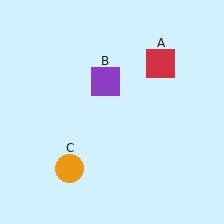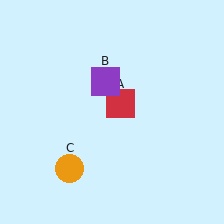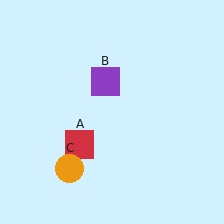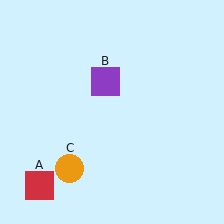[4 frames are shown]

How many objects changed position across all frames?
1 object changed position: red square (object A).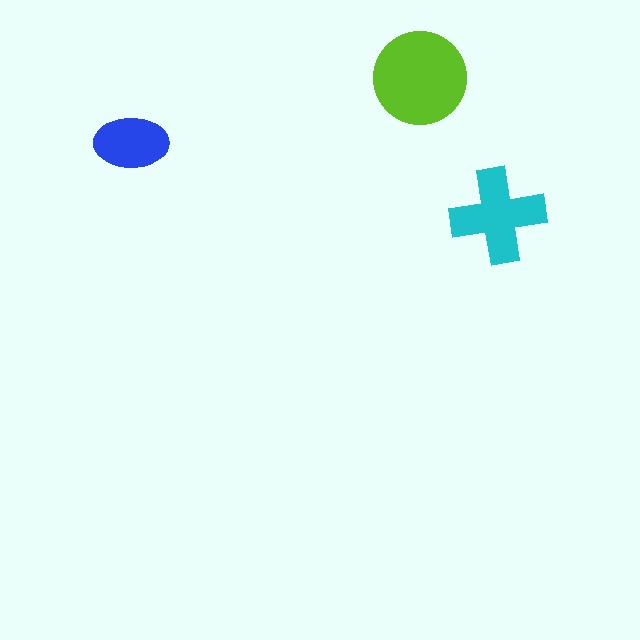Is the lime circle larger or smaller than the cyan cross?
Larger.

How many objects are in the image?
There are 3 objects in the image.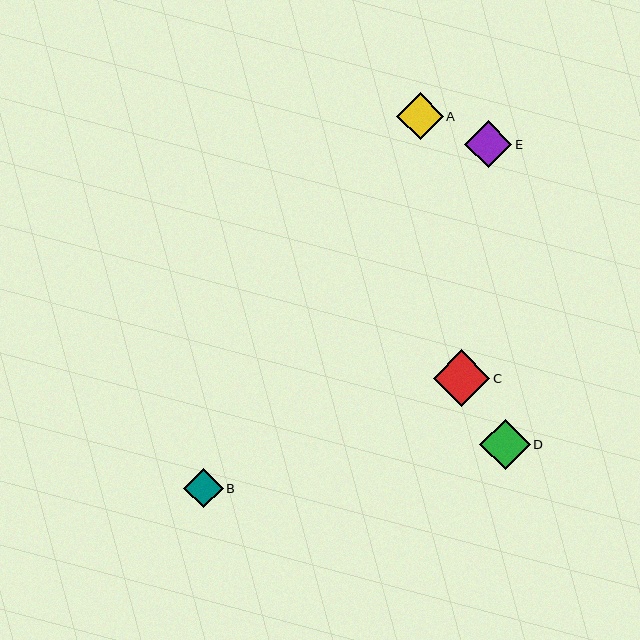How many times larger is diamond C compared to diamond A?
Diamond C is approximately 1.2 times the size of diamond A.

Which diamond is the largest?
Diamond C is the largest with a size of approximately 56 pixels.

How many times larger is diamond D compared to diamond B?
Diamond D is approximately 1.3 times the size of diamond B.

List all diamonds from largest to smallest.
From largest to smallest: C, D, E, A, B.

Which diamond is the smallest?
Diamond B is the smallest with a size of approximately 40 pixels.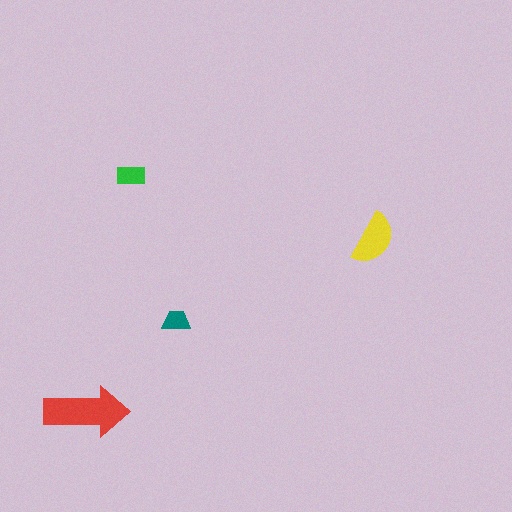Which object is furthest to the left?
The red arrow is leftmost.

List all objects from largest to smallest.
The red arrow, the yellow semicircle, the green rectangle, the teal trapezoid.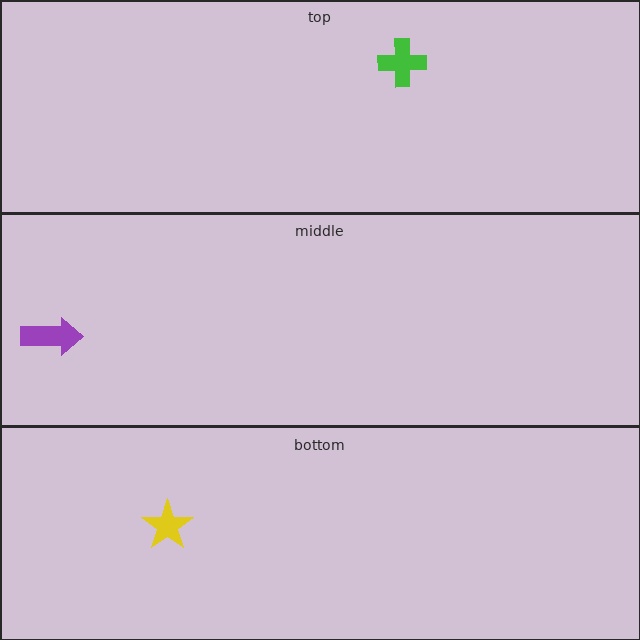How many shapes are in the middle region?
1.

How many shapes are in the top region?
1.